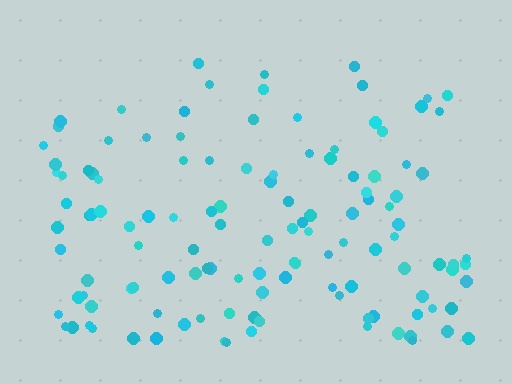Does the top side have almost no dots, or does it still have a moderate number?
Still a moderate number, just noticeably fewer than the bottom.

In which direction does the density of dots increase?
From top to bottom, with the bottom side densest.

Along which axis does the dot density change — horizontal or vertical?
Vertical.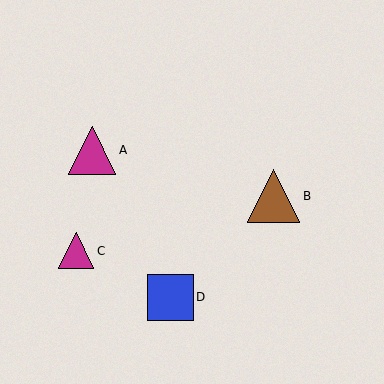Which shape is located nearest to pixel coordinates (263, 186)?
The brown triangle (labeled B) at (274, 196) is nearest to that location.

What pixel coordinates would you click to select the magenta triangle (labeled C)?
Click at (76, 251) to select the magenta triangle C.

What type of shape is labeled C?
Shape C is a magenta triangle.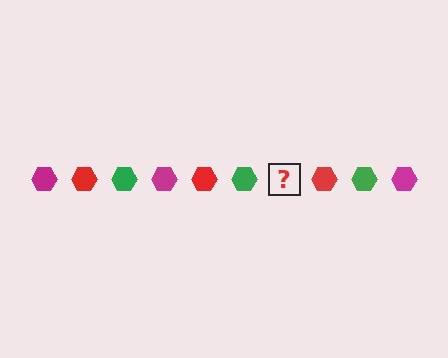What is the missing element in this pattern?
The missing element is a magenta hexagon.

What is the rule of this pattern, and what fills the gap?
The rule is that the pattern cycles through magenta, red, green hexagons. The gap should be filled with a magenta hexagon.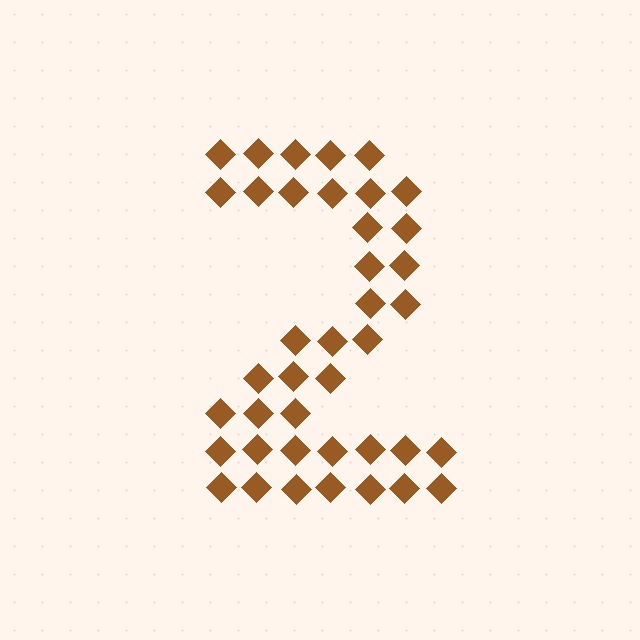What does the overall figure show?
The overall figure shows the digit 2.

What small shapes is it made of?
It is made of small diamonds.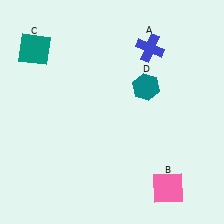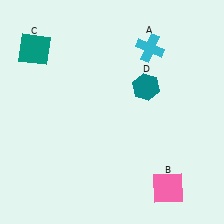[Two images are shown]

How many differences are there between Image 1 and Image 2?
There is 1 difference between the two images.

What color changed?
The cross (A) changed from blue in Image 1 to cyan in Image 2.